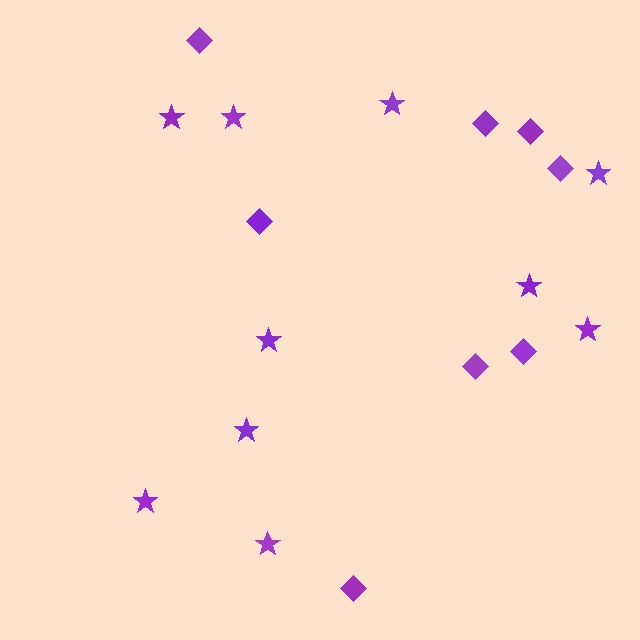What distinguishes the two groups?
There are 2 groups: one group of diamonds (8) and one group of stars (10).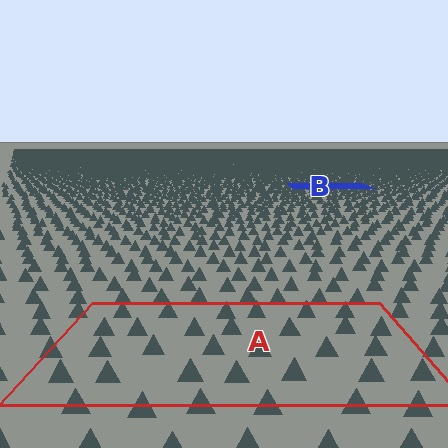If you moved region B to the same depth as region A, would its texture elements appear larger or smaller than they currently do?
They would appear larger. At a closer depth, the same texture elements are projected at a bigger on-screen size.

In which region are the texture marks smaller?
The texture marks are smaller in region B, because it is farther away.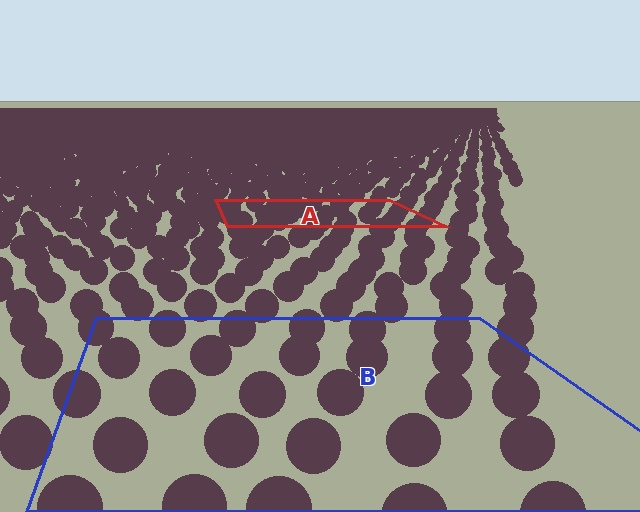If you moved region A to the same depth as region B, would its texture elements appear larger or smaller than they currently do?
They would appear larger. At a closer depth, the same texture elements are projected at a bigger on-screen size.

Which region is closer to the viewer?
Region B is closer. The texture elements there are larger and more spread out.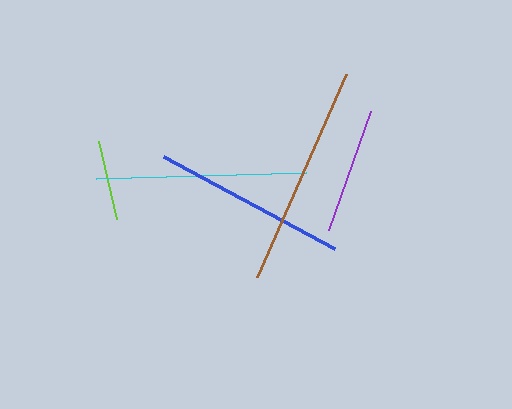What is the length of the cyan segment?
The cyan segment is approximately 210 pixels long.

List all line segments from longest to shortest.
From longest to shortest: brown, cyan, blue, purple, lime.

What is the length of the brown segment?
The brown segment is approximately 221 pixels long.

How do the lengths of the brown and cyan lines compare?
The brown and cyan lines are approximately the same length.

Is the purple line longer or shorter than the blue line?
The blue line is longer than the purple line.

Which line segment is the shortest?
The lime line is the shortest at approximately 79 pixels.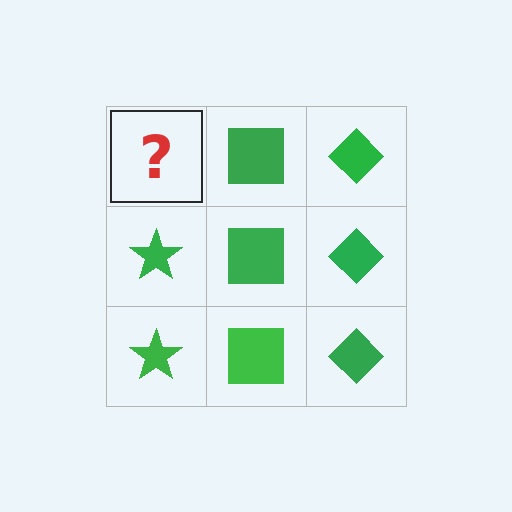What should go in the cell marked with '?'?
The missing cell should contain a green star.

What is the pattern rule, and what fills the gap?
The rule is that each column has a consistent shape. The gap should be filled with a green star.